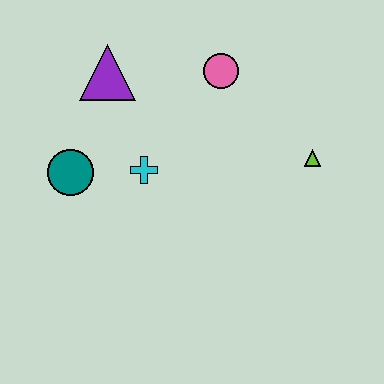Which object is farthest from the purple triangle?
The lime triangle is farthest from the purple triangle.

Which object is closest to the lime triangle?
The pink circle is closest to the lime triangle.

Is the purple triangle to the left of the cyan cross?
Yes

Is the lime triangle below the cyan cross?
No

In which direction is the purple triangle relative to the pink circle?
The purple triangle is to the left of the pink circle.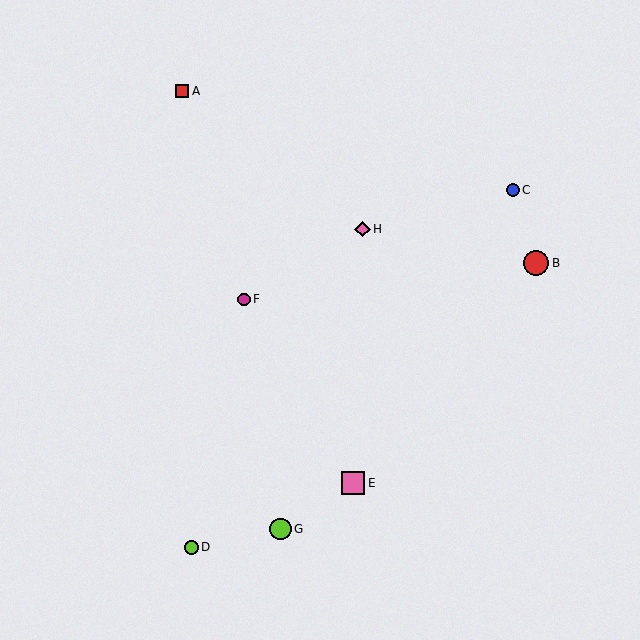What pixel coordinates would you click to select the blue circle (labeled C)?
Click at (513, 190) to select the blue circle C.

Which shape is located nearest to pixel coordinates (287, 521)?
The lime circle (labeled G) at (281, 529) is nearest to that location.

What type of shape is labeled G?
Shape G is a lime circle.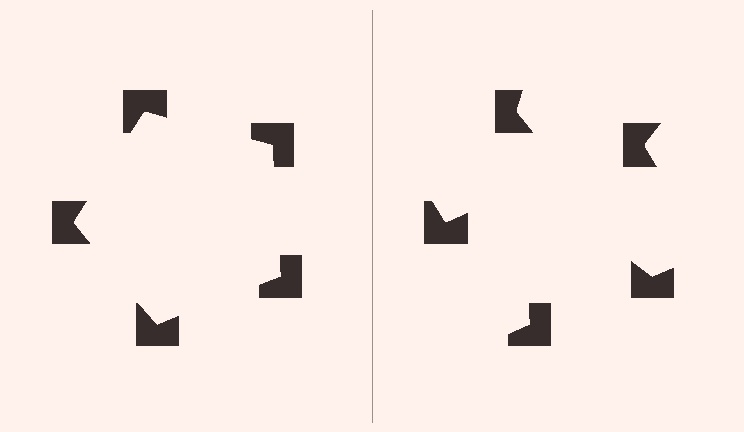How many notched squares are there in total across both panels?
10 — 5 on each side.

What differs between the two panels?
The notched squares are positioned identically on both sides; only the wedge orientations differ. On the left they align to a pentagon; on the right they are misaligned.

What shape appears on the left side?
An illusory pentagon.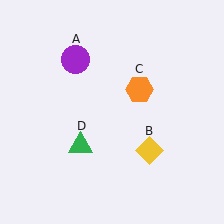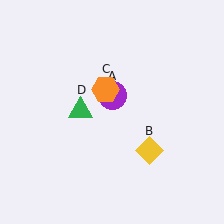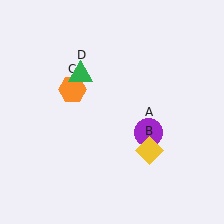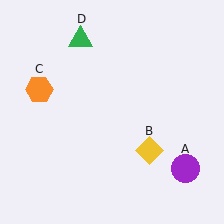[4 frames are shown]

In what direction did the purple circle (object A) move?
The purple circle (object A) moved down and to the right.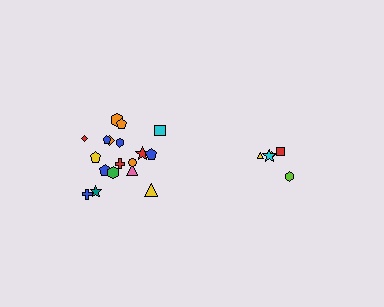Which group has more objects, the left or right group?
The left group.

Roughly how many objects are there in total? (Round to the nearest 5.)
Roughly 25 objects in total.